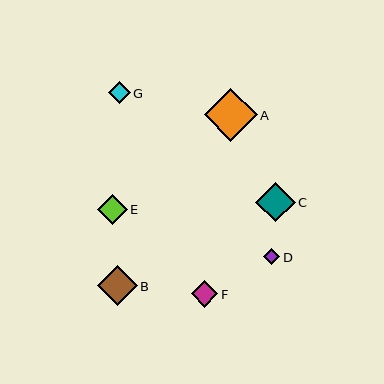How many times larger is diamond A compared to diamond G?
Diamond A is approximately 2.4 times the size of diamond G.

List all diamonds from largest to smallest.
From largest to smallest: A, B, C, E, F, G, D.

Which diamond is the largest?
Diamond A is the largest with a size of approximately 53 pixels.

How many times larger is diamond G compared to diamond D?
Diamond G is approximately 1.3 times the size of diamond D.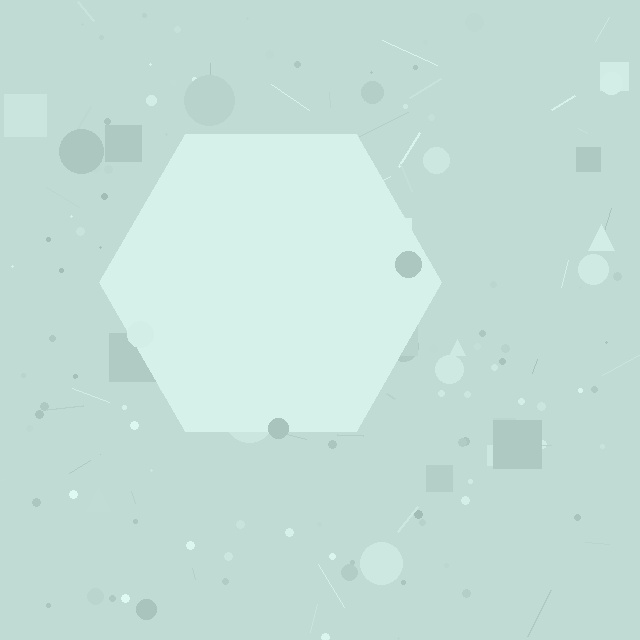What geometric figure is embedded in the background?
A hexagon is embedded in the background.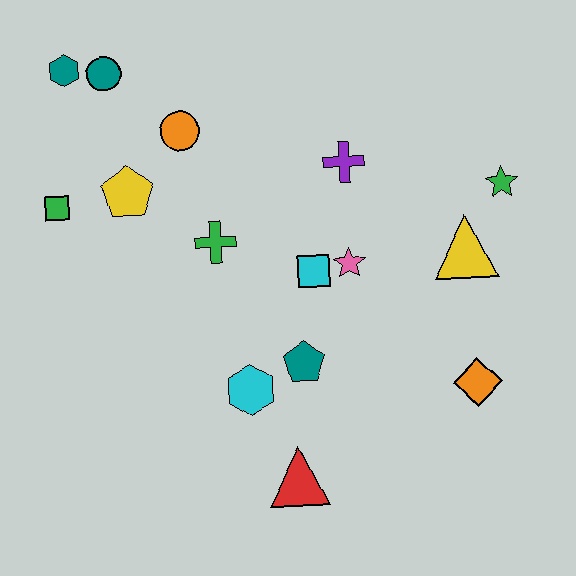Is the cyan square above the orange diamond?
Yes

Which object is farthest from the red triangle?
The teal hexagon is farthest from the red triangle.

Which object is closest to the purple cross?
The pink star is closest to the purple cross.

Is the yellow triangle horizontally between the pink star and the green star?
Yes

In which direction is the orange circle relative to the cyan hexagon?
The orange circle is above the cyan hexagon.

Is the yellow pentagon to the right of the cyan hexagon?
No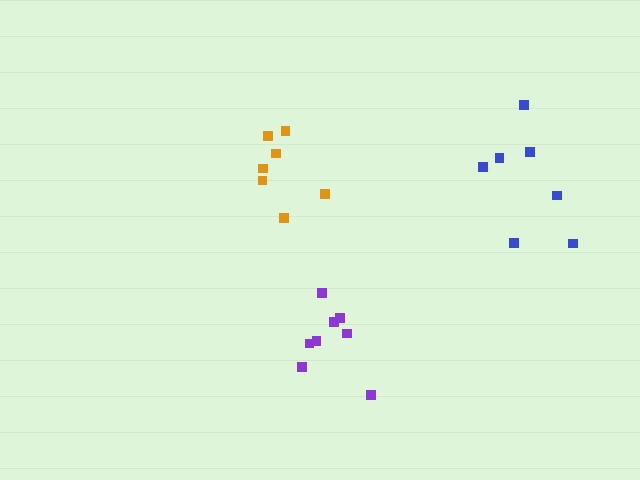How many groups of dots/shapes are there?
There are 3 groups.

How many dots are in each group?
Group 1: 8 dots, Group 2: 7 dots, Group 3: 7 dots (22 total).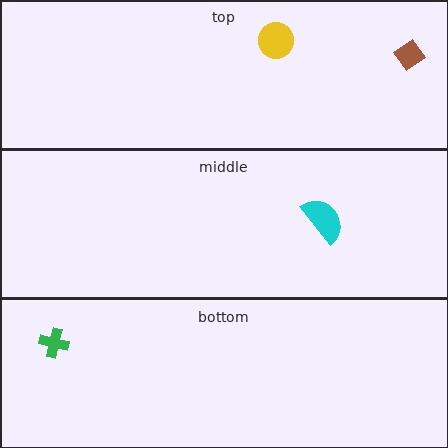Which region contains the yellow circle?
The top region.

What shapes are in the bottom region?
The green cross.